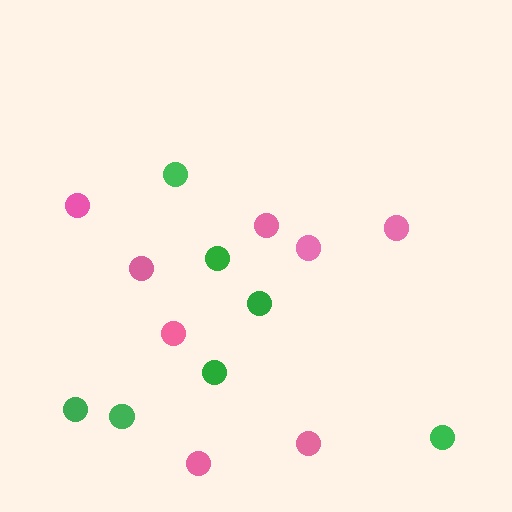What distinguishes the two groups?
There are 2 groups: one group of green circles (7) and one group of pink circles (8).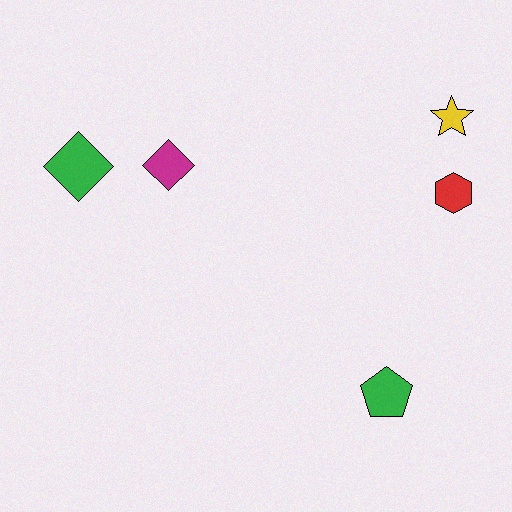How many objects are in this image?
There are 5 objects.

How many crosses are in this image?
There are no crosses.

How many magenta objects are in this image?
There is 1 magenta object.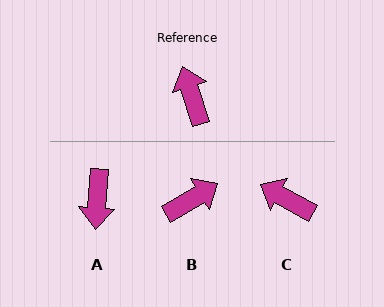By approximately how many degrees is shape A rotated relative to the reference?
Approximately 158 degrees counter-clockwise.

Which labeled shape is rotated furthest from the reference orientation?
A, about 158 degrees away.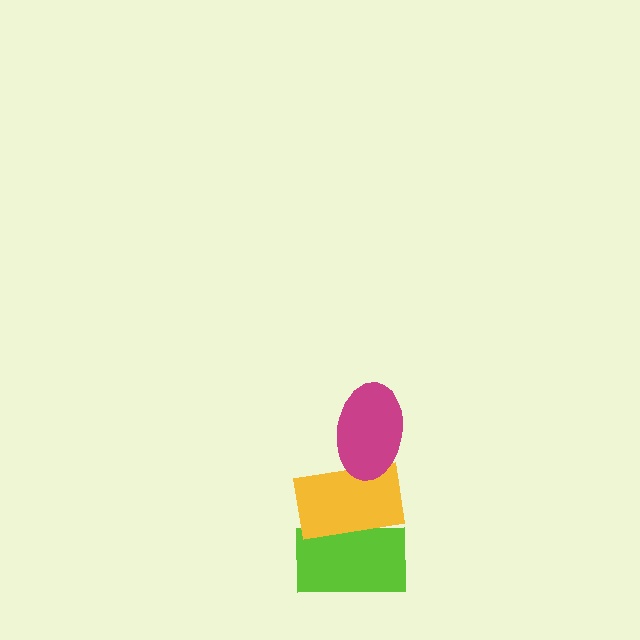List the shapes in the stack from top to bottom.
From top to bottom: the magenta ellipse, the yellow rectangle, the lime rectangle.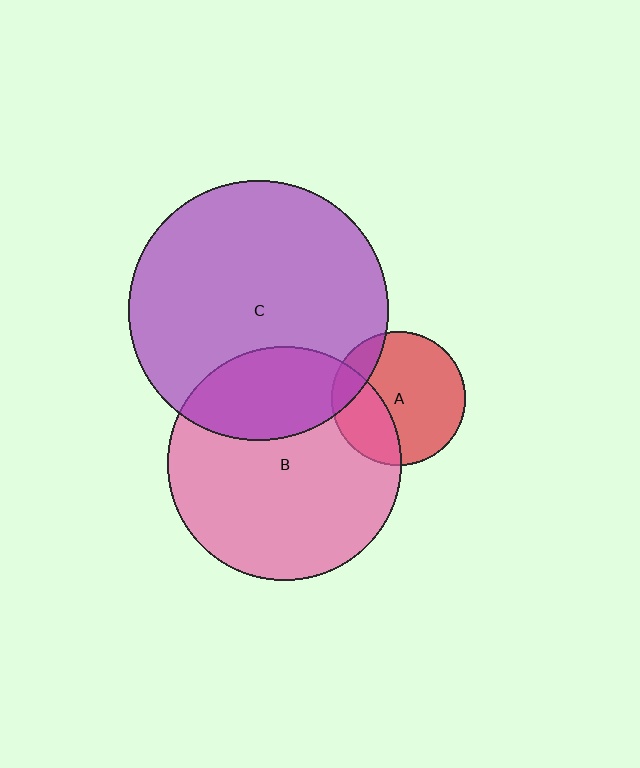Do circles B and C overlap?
Yes.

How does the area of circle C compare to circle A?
Approximately 3.7 times.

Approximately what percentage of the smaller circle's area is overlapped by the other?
Approximately 30%.